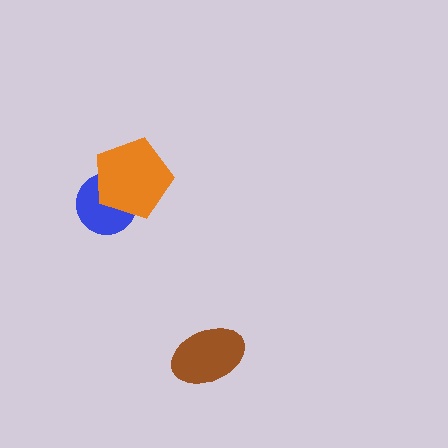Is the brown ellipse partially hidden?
No, no other shape covers it.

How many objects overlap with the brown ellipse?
0 objects overlap with the brown ellipse.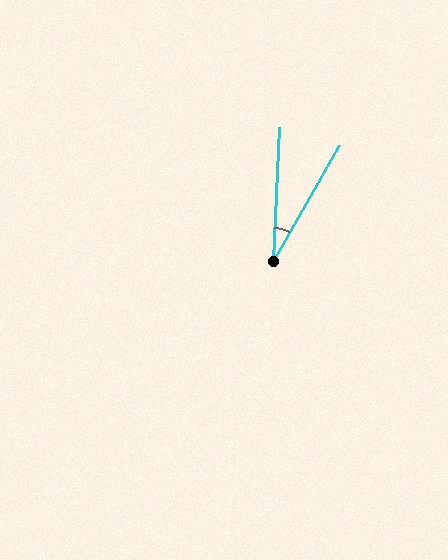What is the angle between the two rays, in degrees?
Approximately 27 degrees.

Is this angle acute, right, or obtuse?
It is acute.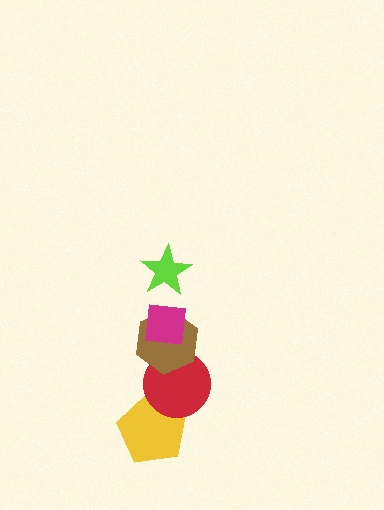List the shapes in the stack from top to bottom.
From top to bottom: the lime star, the magenta square, the brown hexagon, the red circle, the yellow pentagon.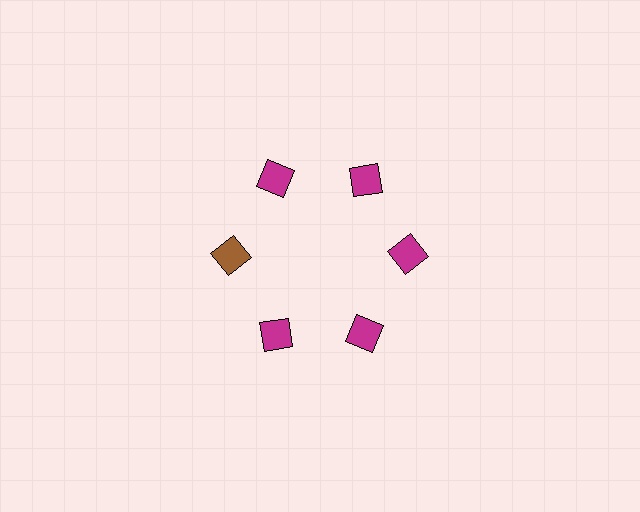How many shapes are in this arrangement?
There are 6 shapes arranged in a ring pattern.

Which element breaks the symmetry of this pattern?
The brown diamond at roughly the 9 o'clock position breaks the symmetry. All other shapes are magenta diamonds.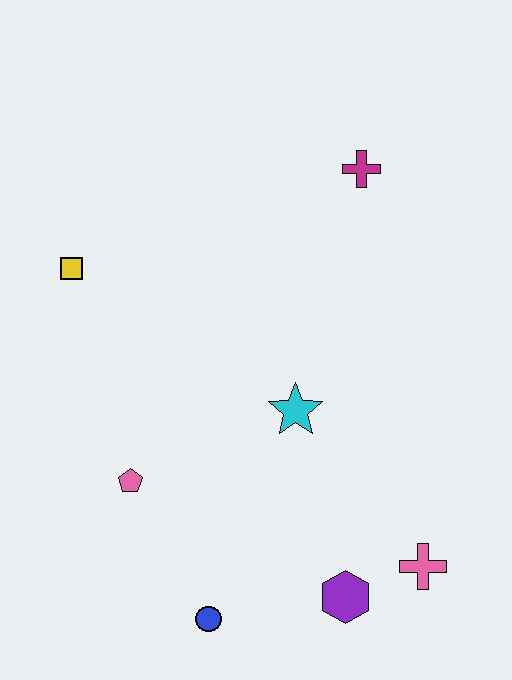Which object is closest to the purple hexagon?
The pink cross is closest to the purple hexagon.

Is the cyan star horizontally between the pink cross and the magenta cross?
No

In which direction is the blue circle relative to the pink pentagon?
The blue circle is below the pink pentagon.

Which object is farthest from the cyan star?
The yellow square is farthest from the cyan star.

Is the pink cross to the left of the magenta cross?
No